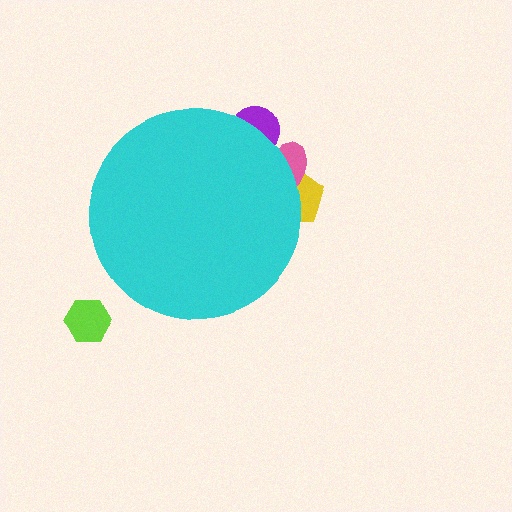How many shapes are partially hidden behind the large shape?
3 shapes are partially hidden.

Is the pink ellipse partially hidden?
Yes, the pink ellipse is partially hidden behind the cyan circle.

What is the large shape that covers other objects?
A cyan circle.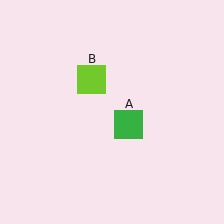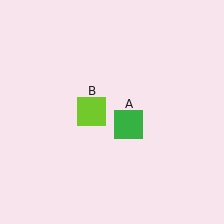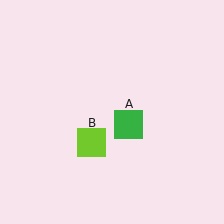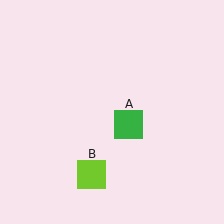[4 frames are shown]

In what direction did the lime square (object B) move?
The lime square (object B) moved down.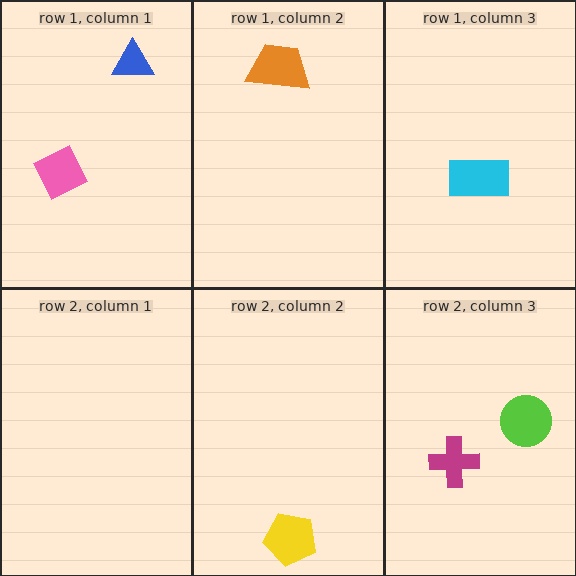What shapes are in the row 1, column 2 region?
The orange trapezoid.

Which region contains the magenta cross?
The row 2, column 3 region.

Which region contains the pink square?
The row 1, column 1 region.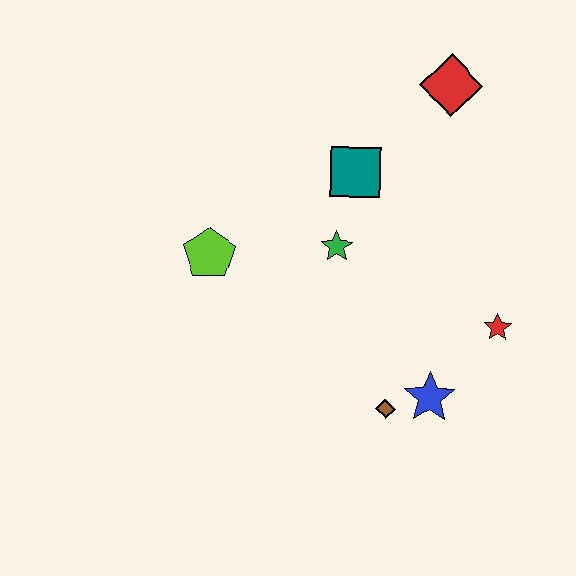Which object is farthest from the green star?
The red diamond is farthest from the green star.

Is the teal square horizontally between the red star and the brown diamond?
No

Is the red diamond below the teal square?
No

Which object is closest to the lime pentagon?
The green star is closest to the lime pentagon.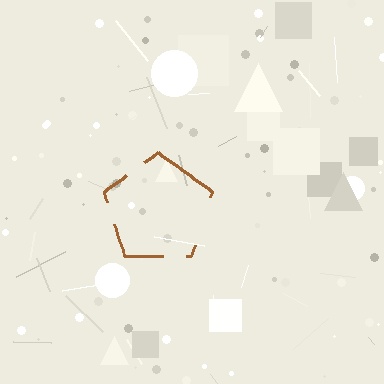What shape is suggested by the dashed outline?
The dashed outline suggests a pentagon.